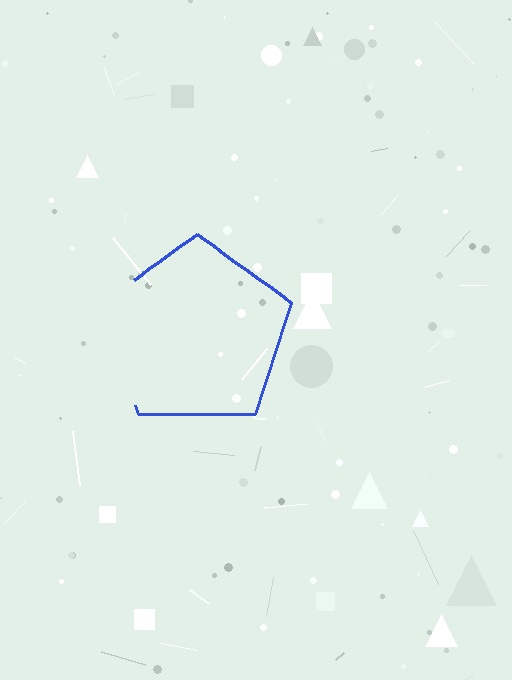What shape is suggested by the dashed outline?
The dashed outline suggests a pentagon.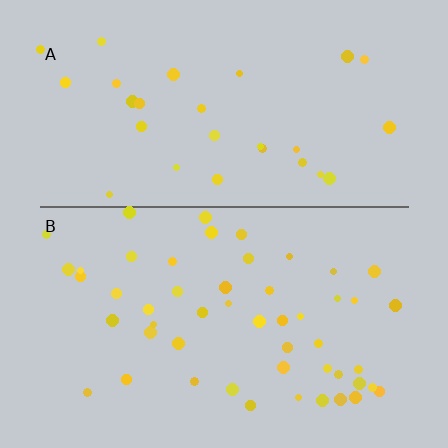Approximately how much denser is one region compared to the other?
Approximately 1.8× — region B over region A.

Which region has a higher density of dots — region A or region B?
B (the bottom).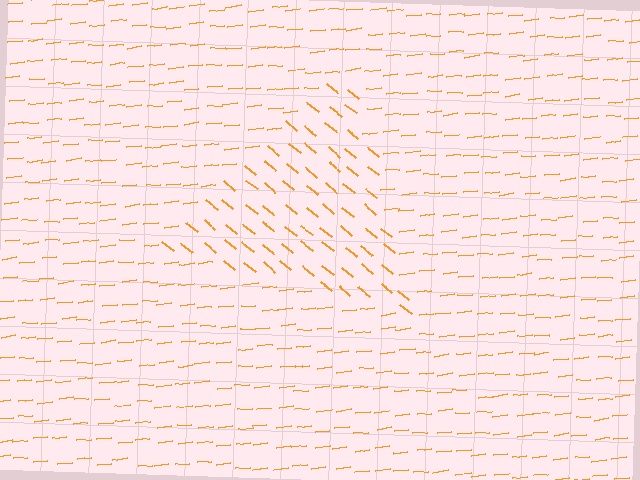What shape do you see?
I see a triangle.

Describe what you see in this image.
The image is filled with small orange line segments. A triangle region in the image has lines oriented differently from the surrounding lines, creating a visible texture boundary.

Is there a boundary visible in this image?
Yes, there is a texture boundary formed by a change in line orientation.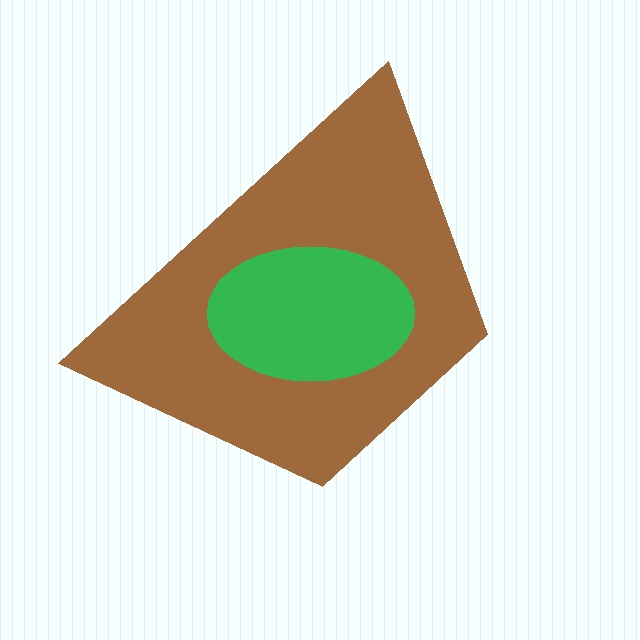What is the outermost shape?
The brown trapezoid.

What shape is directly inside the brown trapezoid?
The green ellipse.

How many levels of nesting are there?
2.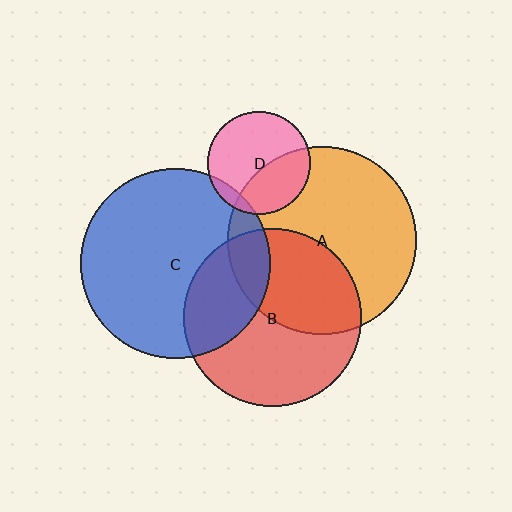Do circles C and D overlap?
Yes.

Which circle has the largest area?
Circle C (blue).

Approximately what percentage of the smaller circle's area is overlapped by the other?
Approximately 10%.